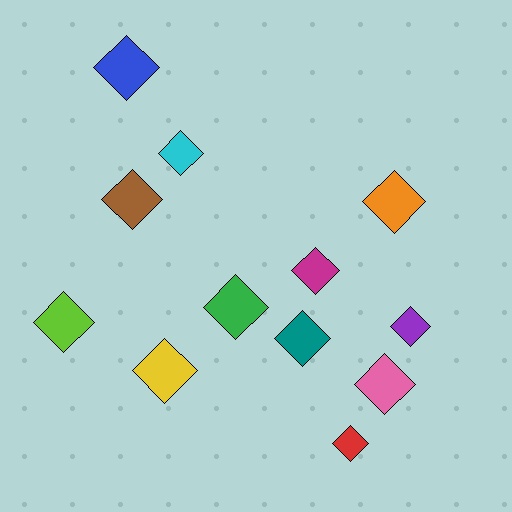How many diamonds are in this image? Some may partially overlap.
There are 12 diamonds.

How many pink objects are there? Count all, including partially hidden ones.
There is 1 pink object.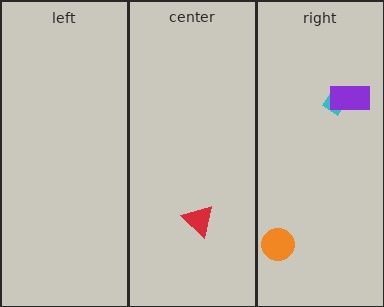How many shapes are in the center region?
1.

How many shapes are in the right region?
3.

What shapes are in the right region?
The cyan diamond, the orange circle, the purple rectangle.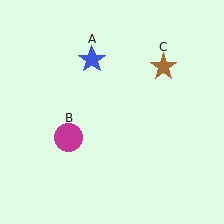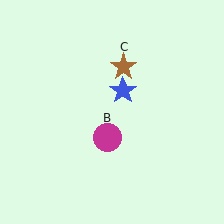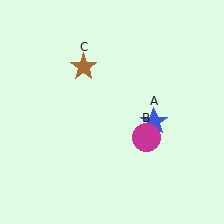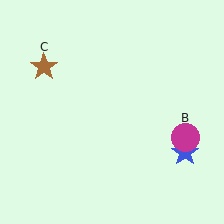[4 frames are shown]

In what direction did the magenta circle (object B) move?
The magenta circle (object B) moved right.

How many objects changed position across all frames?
3 objects changed position: blue star (object A), magenta circle (object B), brown star (object C).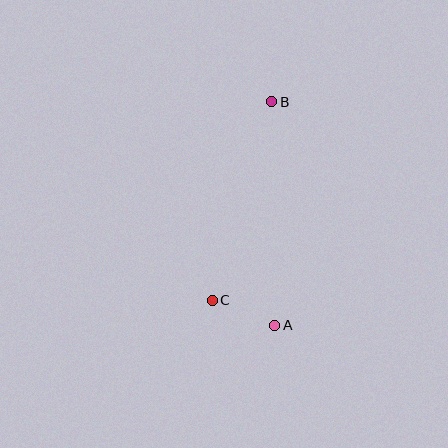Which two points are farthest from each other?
Points A and B are farthest from each other.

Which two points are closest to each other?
Points A and C are closest to each other.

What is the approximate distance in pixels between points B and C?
The distance between B and C is approximately 207 pixels.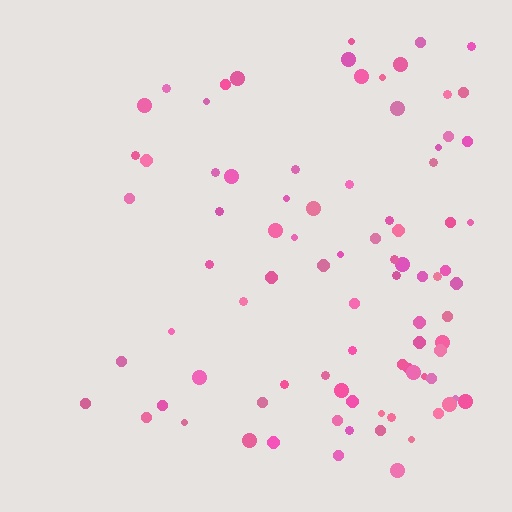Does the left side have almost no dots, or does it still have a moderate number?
Still a moderate number, just noticeably fewer than the right.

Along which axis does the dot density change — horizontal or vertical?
Horizontal.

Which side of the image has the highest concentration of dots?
The right.